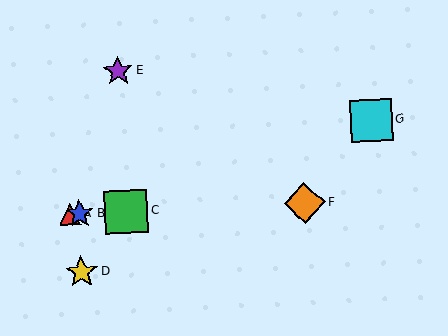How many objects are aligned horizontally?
4 objects (A, B, C, F) are aligned horizontally.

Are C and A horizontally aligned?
Yes, both are at y≈212.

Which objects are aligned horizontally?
Objects A, B, C, F are aligned horizontally.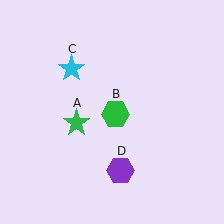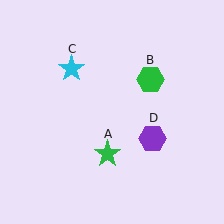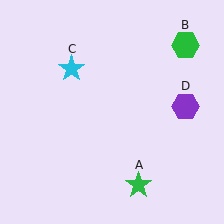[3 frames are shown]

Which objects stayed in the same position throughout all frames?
Cyan star (object C) remained stationary.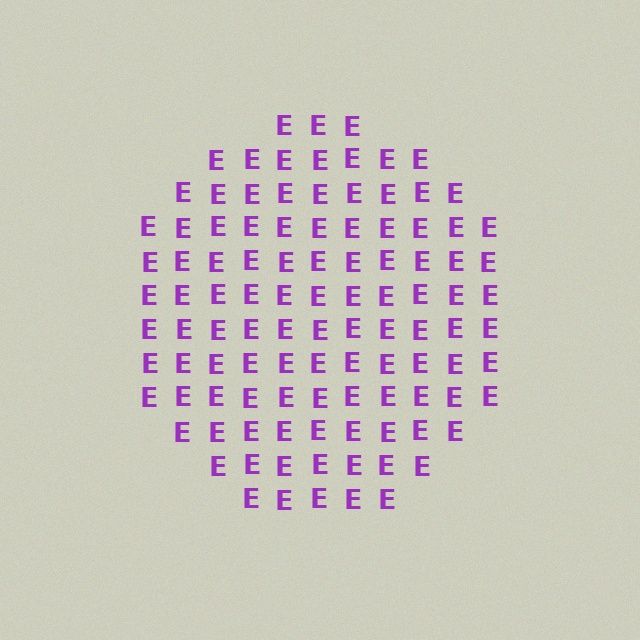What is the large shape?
The large shape is a circle.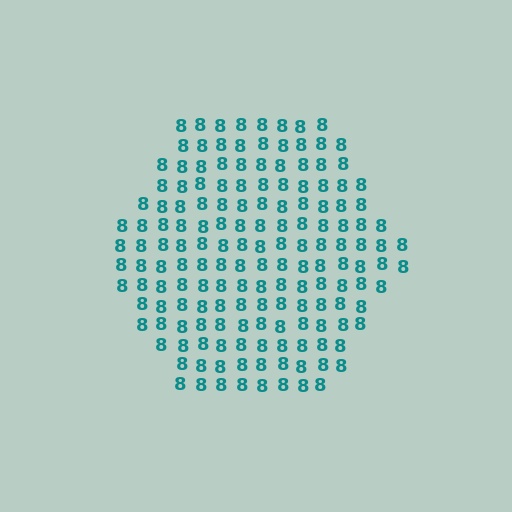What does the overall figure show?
The overall figure shows a hexagon.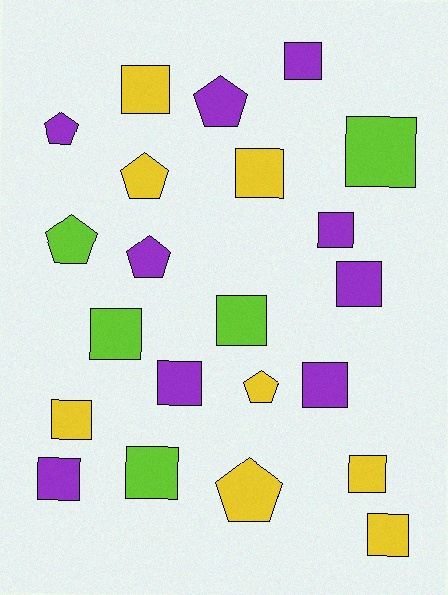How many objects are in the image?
There are 22 objects.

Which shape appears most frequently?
Square, with 15 objects.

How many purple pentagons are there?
There are 3 purple pentagons.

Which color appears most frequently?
Purple, with 9 objects.